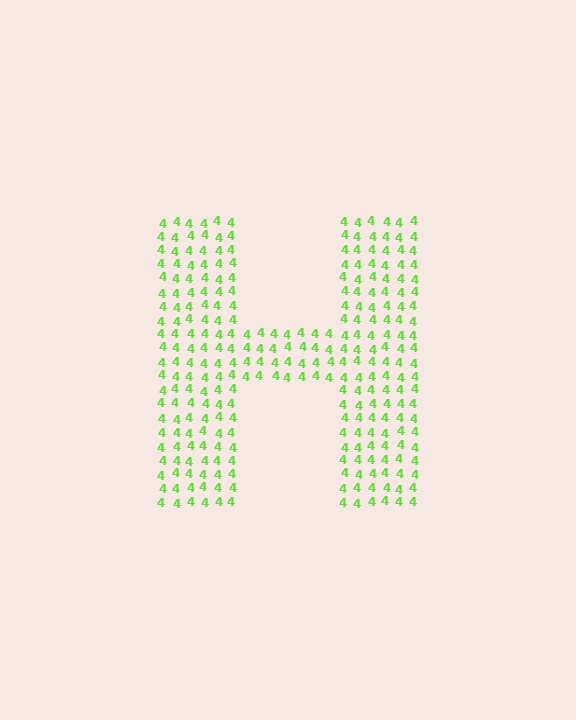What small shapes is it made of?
It is made of small digit 4's.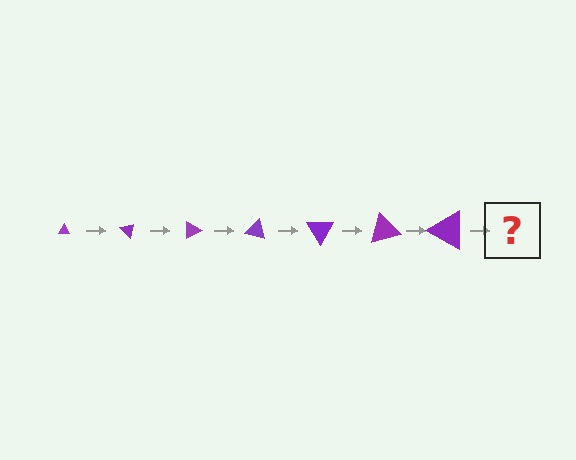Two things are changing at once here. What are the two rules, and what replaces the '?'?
The two rules are that the triangle grows larger each step and it rotates 45 degrees each step. The '?' should be a triangle, larger than the previous one and rotated 315 degrees from the start.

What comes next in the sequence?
The next element should be a triangle, larger than the previous one and rotated 315 degrees from the start.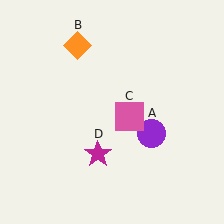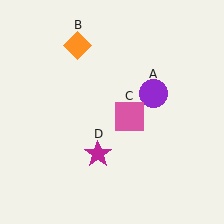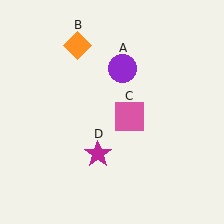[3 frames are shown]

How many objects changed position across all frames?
1 object changed position: purple circle (object A).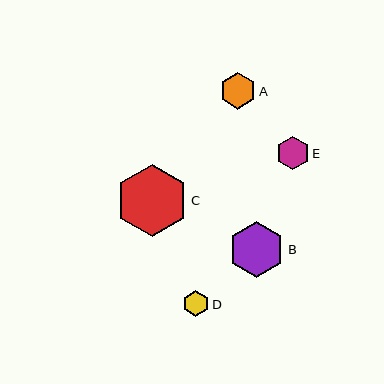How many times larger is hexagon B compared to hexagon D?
Hexagon B is approximately 2.2 times the size of hexagon D.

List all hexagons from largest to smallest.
From largest to smallest: C, B, A, E, D.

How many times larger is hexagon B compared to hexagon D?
Hexagon B is approximately 2.2 times the size of hexagon D.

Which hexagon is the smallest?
Hexagon D is the smallest with a size of approximately 26 pixels.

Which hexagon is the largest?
Hexagon C is the largest with a size of approximately 72 pixels.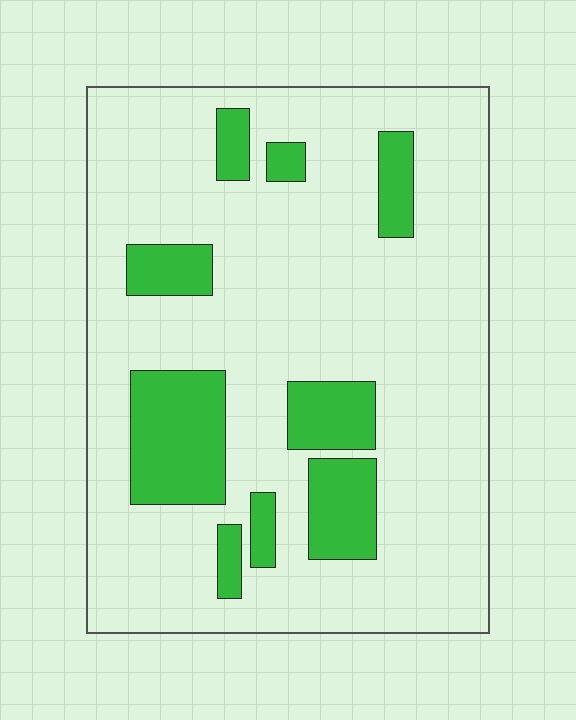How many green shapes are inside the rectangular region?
9.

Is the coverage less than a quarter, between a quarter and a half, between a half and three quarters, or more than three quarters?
Less than a quarter.